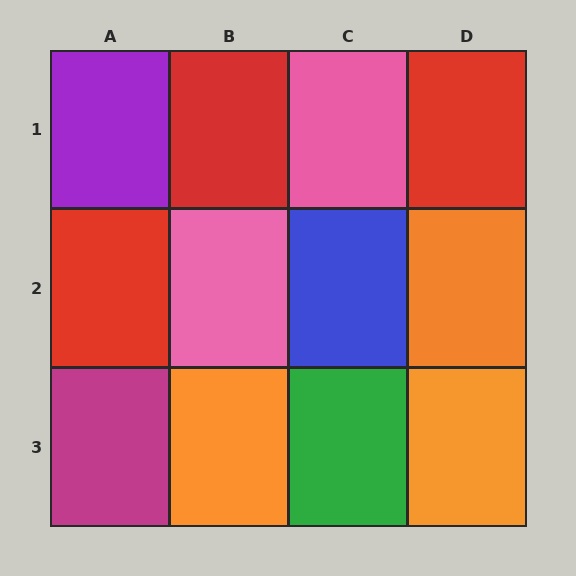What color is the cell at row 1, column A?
Purple.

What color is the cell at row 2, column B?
Pink.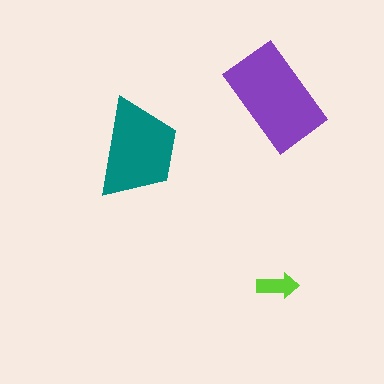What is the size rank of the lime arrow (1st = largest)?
3rd.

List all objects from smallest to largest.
The lime arrow, the teal trapezoid, the purple rectangle.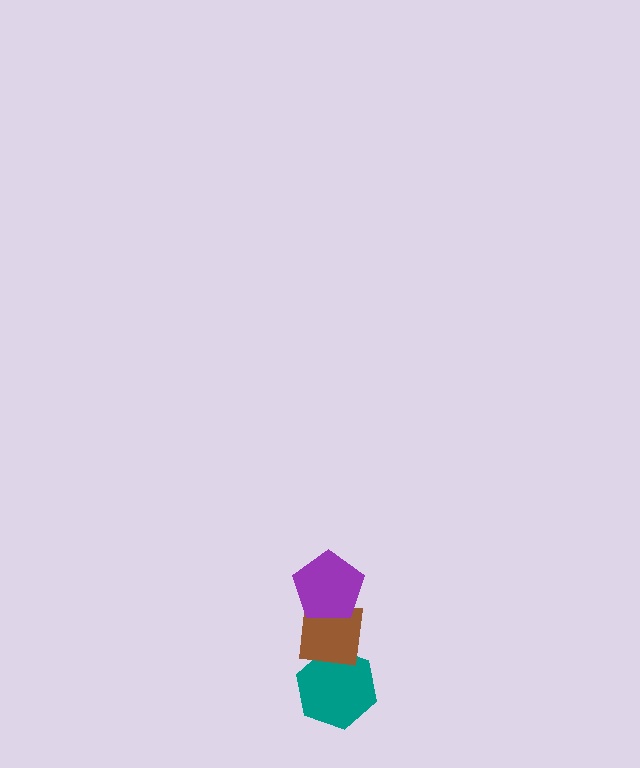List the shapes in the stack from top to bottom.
From top to bottom: the purple pentagon, the brown square, the teal hexagon.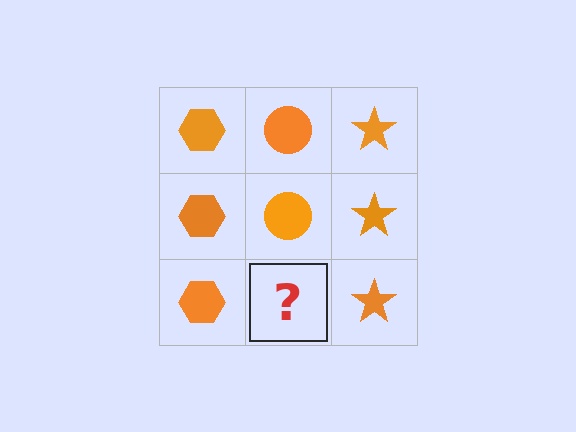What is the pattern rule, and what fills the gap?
The rule is that each column has a consistent shape. The gap should be filled with an orange circle.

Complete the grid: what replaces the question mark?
The question mark should be replaced with an orange circle.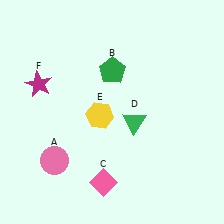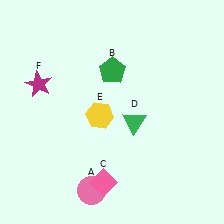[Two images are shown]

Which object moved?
The pink circle (A) moved right.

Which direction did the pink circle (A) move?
The pink circle (A) moved right.